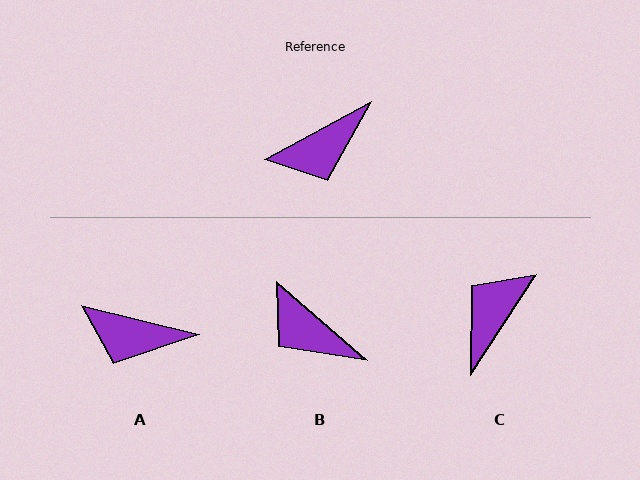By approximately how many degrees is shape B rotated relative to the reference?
Approximately 69 degrees clockwise.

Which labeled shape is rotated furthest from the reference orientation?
C, about 151 degrees away.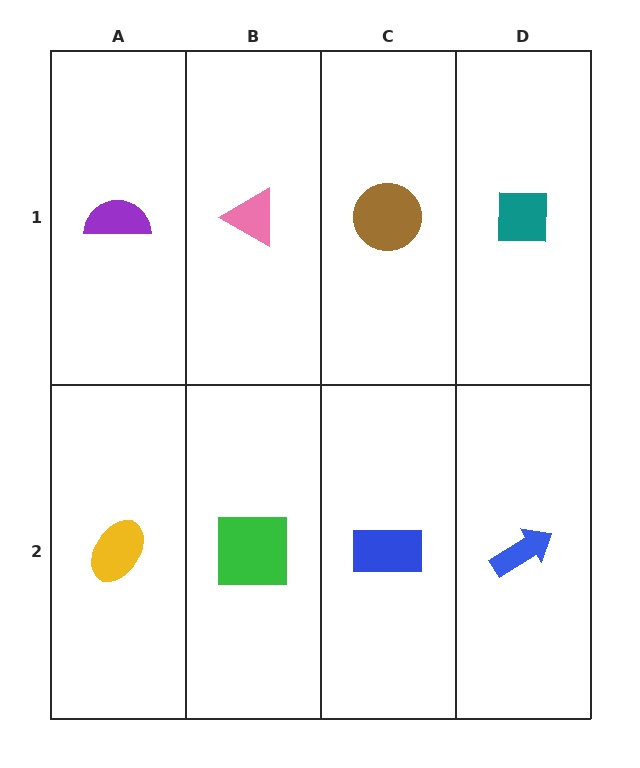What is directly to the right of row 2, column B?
A blue rectangle.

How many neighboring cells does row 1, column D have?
2.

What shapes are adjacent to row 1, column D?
A blue arrow (row 2, column D), a brown circle (row 1, column C).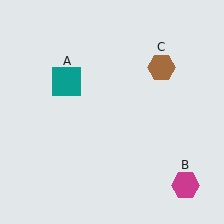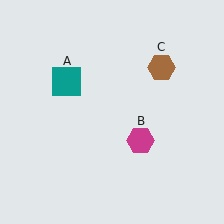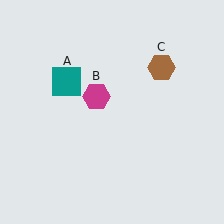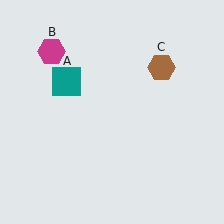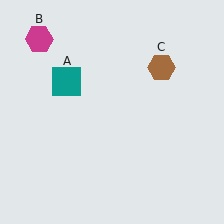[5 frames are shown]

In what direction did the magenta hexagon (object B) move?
The magenta hexagon (object B) moved up and to the left.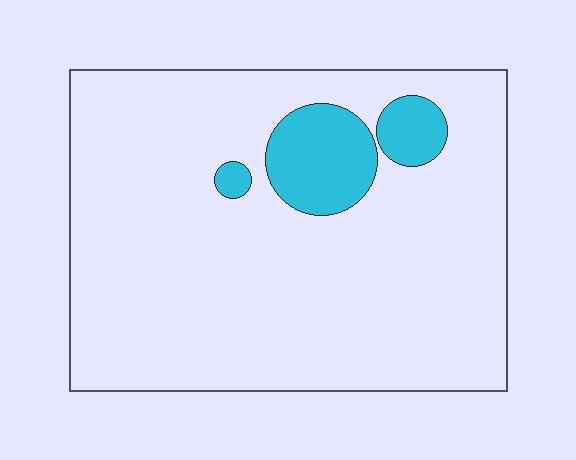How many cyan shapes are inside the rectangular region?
3.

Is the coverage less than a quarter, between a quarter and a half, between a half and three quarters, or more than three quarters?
Less than a quarter.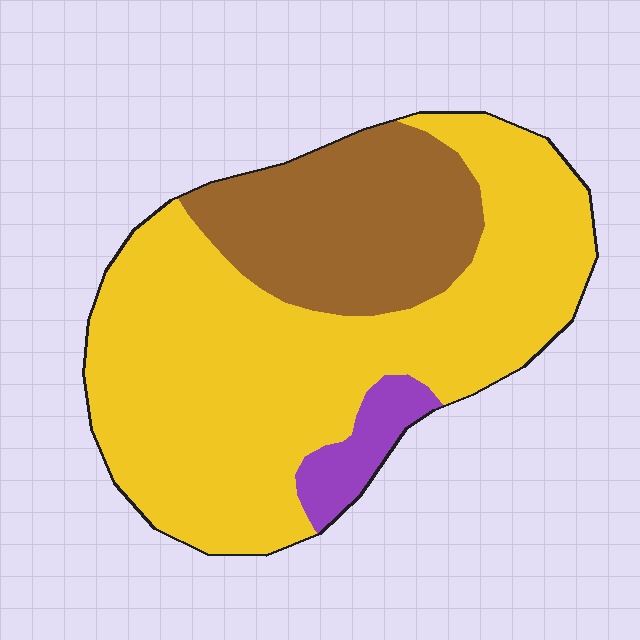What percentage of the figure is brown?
Brown covers 26% of the figure.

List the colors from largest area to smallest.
From largest to smallest: yellow, brown, purple.